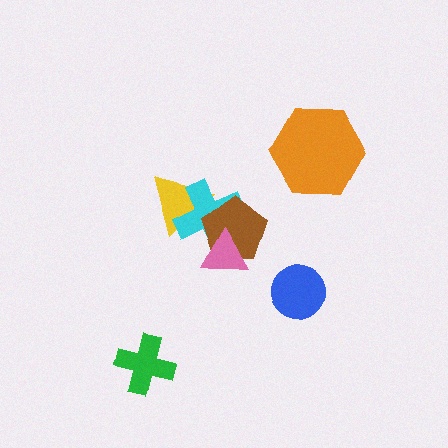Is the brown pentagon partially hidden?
Yes, it is partially covered by another shape.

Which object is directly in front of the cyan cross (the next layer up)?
The brown pentagon is directly in front of the cyan cross.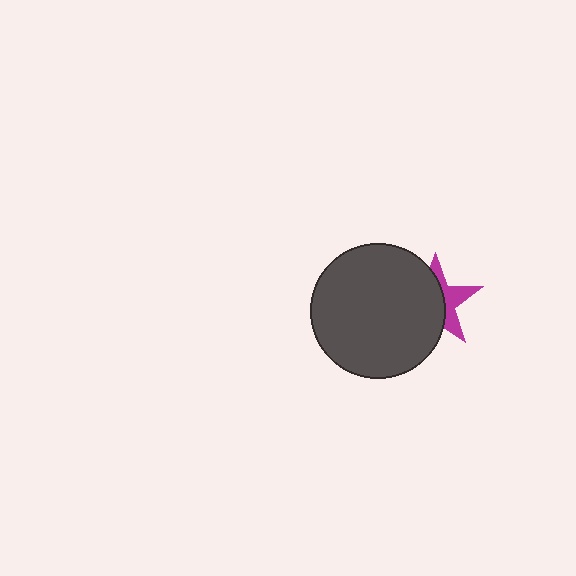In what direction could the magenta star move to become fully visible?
The magenta star could move right. That would shift it out from behind the dark gray circle entirely.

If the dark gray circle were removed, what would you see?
You would see the complete magenta star.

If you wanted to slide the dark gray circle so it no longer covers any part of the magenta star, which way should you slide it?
Slide it left — that is the most direct way to separate the two shapes.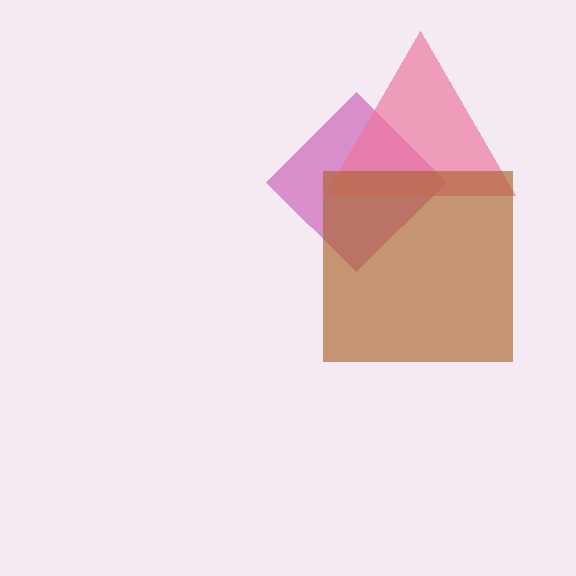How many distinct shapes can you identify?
There are 3 distinct shapes: a magenta diamond, a pink triangle, a brown square.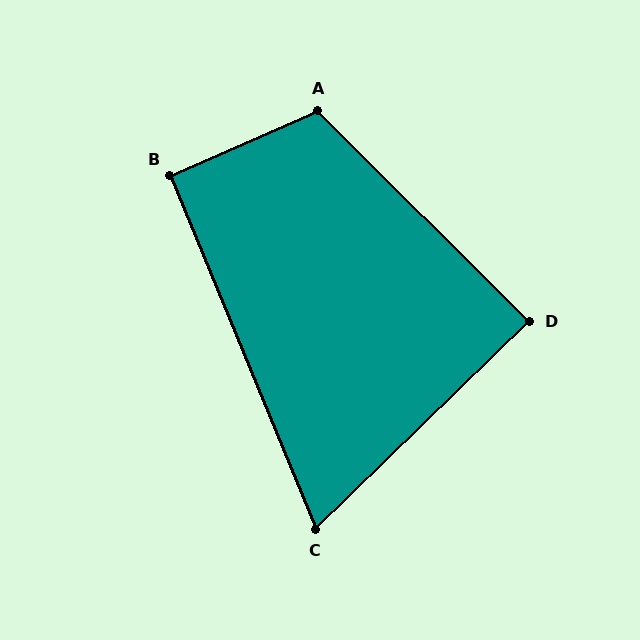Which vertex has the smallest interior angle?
C, at approximately 68 degrees.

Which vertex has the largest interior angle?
A, at approximately 112 degrees.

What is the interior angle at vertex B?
Approximately 91 degrees (approximately right).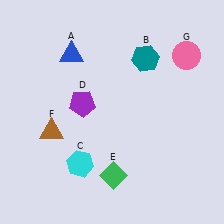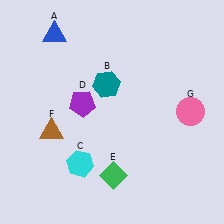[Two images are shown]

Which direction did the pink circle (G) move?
The pink circle (G) moved down.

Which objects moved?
The objects that moved are: the blue triangle (A), the teal hexagon (B), the pink circle (G).